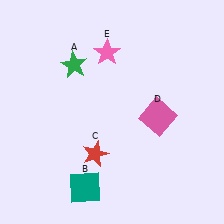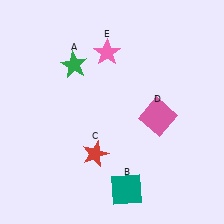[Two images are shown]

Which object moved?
The teal square (B) moved right.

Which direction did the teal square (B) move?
The teal square (B) moved right.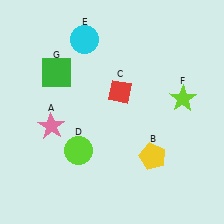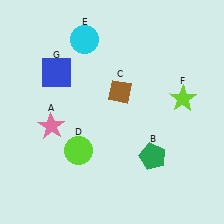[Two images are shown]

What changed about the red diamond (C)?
In Image 1, C is red. In Image 2, it changed to brown.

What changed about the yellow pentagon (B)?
In Image 1, B is yellow. In Image 2, it changed to green.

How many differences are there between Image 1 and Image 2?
There are 3 differences between the two images.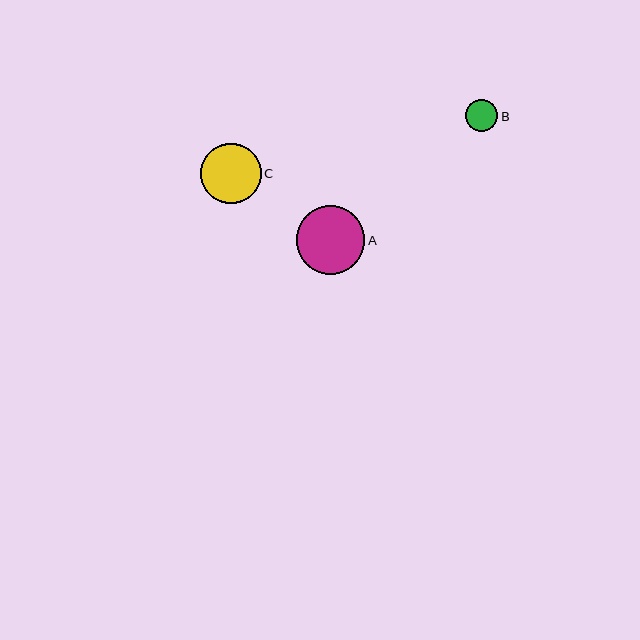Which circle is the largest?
Circle A is the largest with a size of approximately 68 pixels.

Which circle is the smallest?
Circle B is the smallest with a size of approximately 32 pixels.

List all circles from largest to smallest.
From largest to smallest: A, C, B.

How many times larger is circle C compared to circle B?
Circle C is approximately 1.9 times the size of circle B.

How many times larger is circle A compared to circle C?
Circle A is approximately 1.1 times the size of circle C.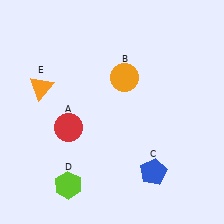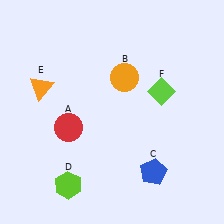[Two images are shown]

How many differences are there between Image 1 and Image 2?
There is 1 difference between the two images.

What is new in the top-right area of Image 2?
A lime diamond (F) was added in the top-right area of Image 2.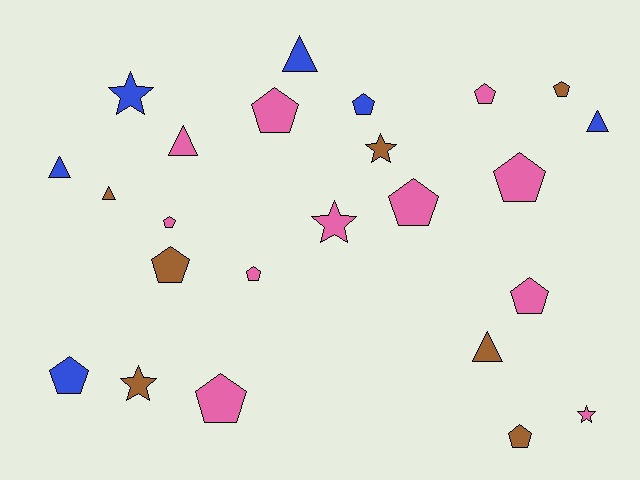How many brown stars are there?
There are 2 brown stars.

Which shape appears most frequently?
Pentagon, with 13 objects.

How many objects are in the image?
There are 24 objects.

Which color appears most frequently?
Pink, with 11 objects.